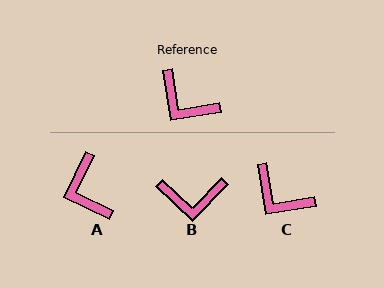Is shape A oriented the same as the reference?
No, it is off by about 35 degrees.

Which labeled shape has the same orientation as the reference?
C.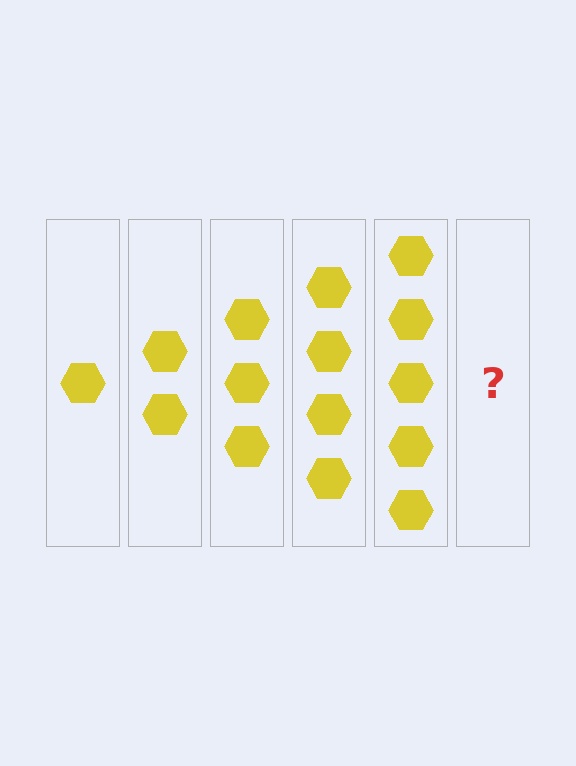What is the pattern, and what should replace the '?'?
The pattern is that each step adds one more hexagon. The '?' should be 6 hexagons.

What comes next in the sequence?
The next element should be 6 hexagons.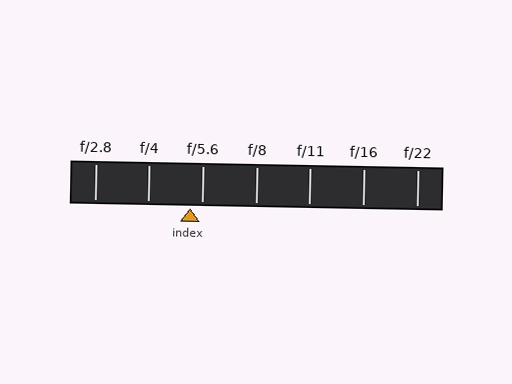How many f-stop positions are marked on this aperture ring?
There are 7 f-stop positions marked.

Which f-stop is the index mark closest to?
The index mark is closest to f/5.6.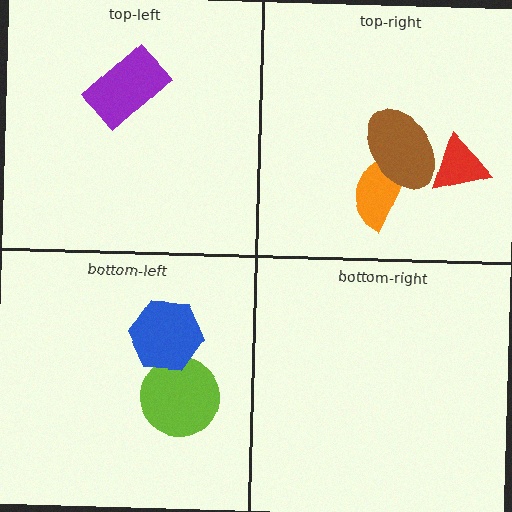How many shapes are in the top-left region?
1.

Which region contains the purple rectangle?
The top-left region.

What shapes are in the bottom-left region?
The lime circle, the blue hexagon.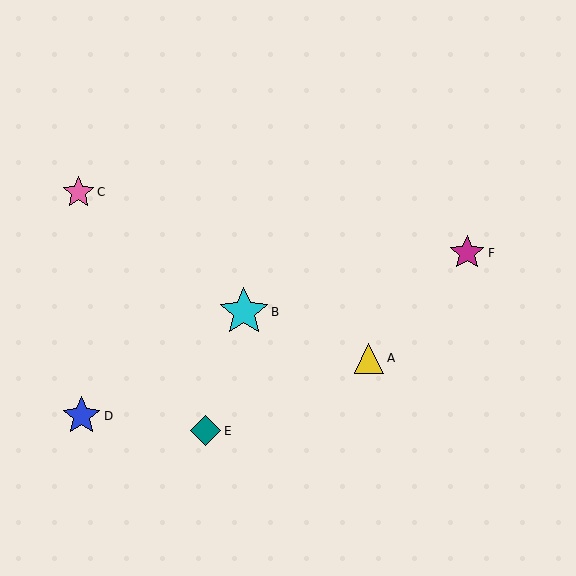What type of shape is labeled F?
Shape F is a magenta star.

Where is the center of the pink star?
The center of the pink star is at (79, 192).